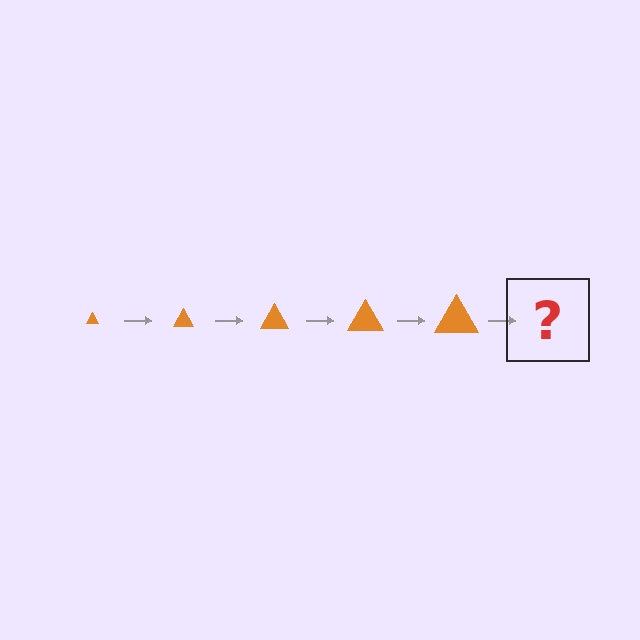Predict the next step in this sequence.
The next step is an orange triangle, larger than the previous one.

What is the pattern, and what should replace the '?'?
The pattern is that the triangle gets progressively larger each step. The '?' should be an orange triangle, larger than the previous one.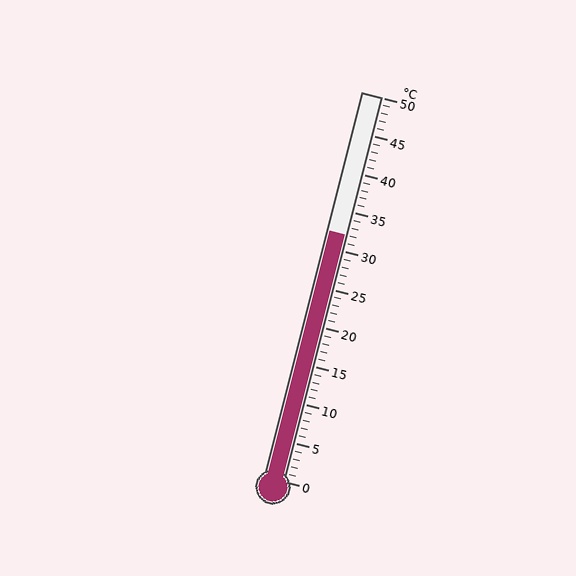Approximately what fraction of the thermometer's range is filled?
The thermometer is filled to approximately 65% of its range.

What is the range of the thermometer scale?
The thermometer scale ranges from 0°C to 50°C.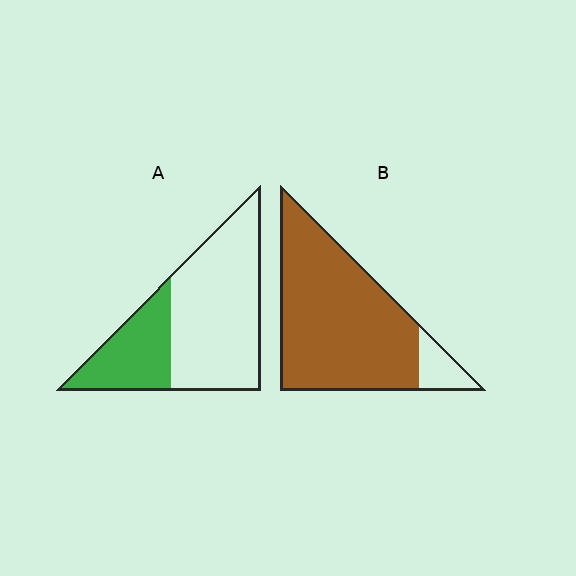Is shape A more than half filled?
No.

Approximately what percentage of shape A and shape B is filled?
A is approximately 30% and B is approximately 90%.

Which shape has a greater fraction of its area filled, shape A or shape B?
Shape B.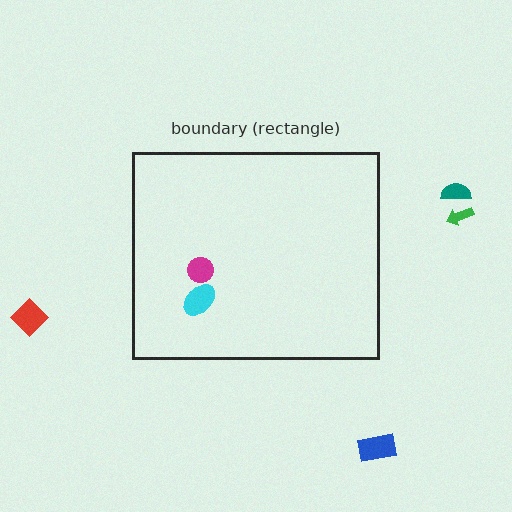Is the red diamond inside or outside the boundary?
Outside.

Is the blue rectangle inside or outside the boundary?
Outside.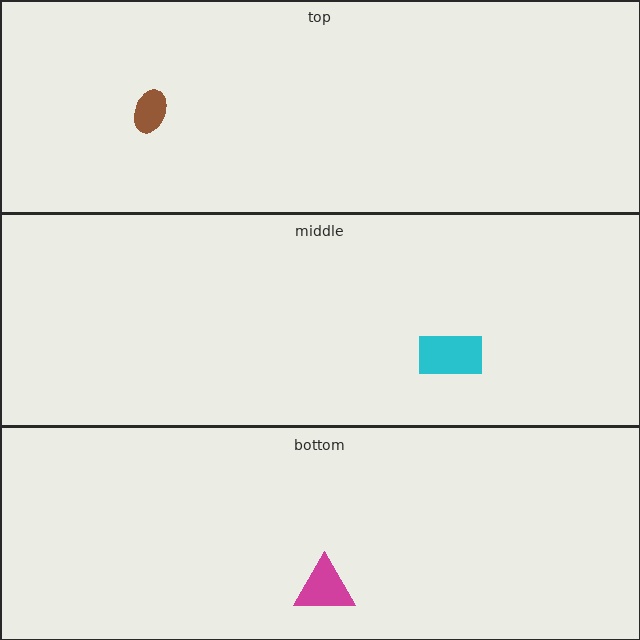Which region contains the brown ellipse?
The top region.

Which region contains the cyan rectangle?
The middle region.